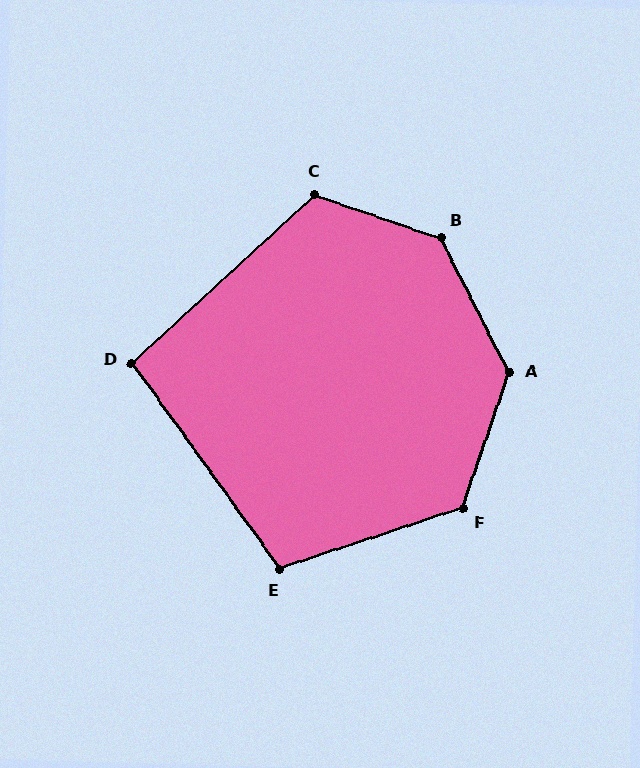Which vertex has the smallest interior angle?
D, at approximately 97 degrees.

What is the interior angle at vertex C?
Approximately 118 degrees (obtuse).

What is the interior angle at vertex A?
Approximately 134 degrees (obtuse).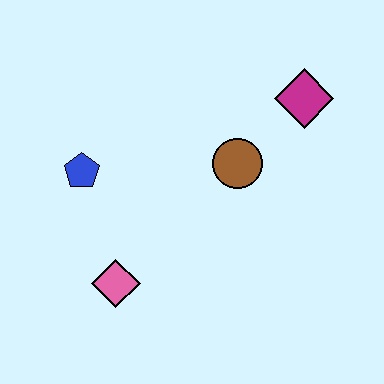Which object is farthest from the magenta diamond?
The pink diamond is farthest from the magenta diamond.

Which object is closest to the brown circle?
The magenta diamond is closest to the brown circle.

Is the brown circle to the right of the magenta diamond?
No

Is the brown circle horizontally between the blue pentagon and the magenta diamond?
Yes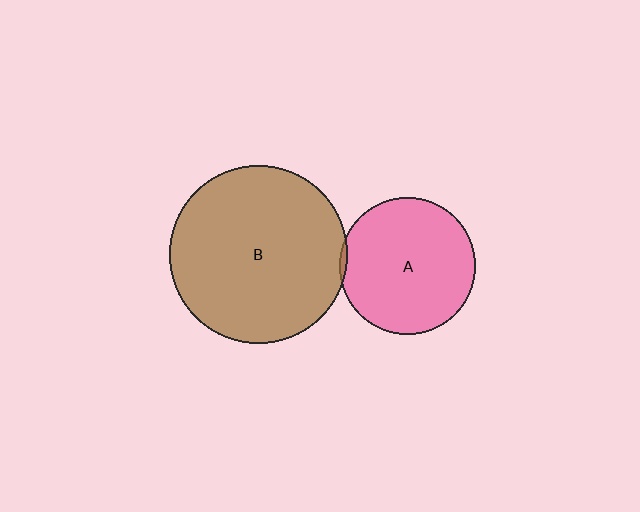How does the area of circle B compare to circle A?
Approximately 1.7 times.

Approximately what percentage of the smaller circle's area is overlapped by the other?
Approximately 5%.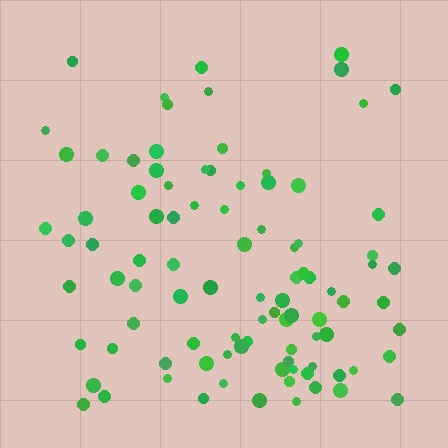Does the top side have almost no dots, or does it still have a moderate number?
Still a moderate number, just noticeably fewer than the bottom.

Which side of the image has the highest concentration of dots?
The bottom.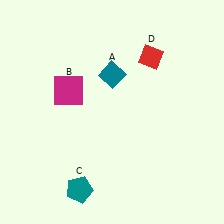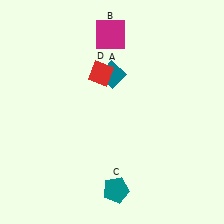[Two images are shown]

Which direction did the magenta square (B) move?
The magenta square (B) moved up.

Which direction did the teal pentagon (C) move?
The teal pentagon (C) moved right.